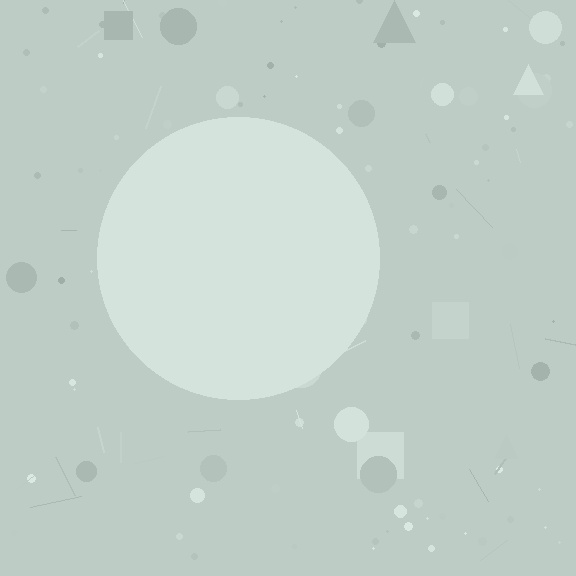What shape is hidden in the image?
A circle is hidden in the image.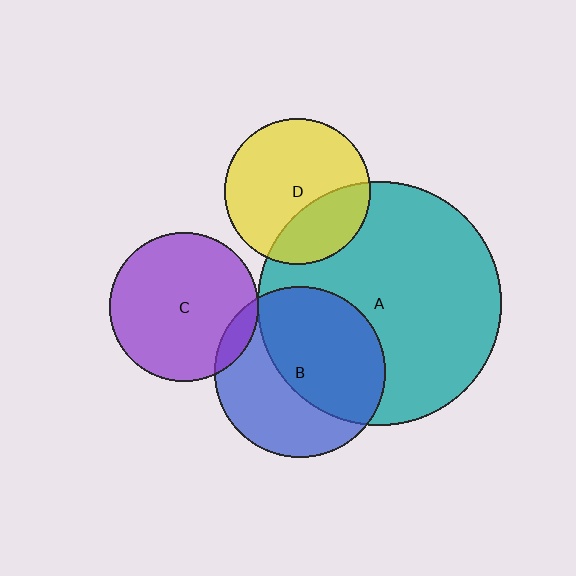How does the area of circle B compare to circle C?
Approximately 1.3 times.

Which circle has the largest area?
Circle A (teal).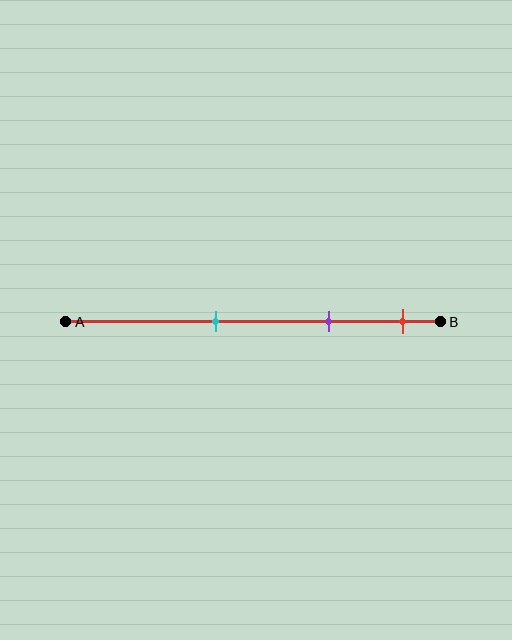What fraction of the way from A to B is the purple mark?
The purple mark is approximately 70% (0.7) of the way from A to B.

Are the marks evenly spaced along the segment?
Yes, the marks are approximately evenly spaced.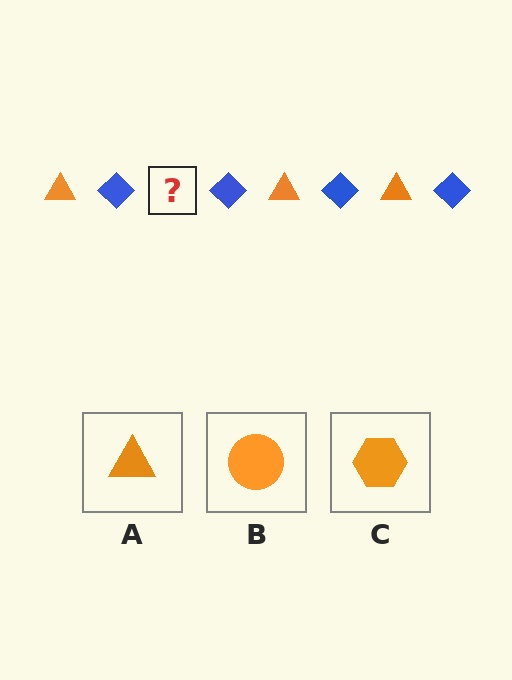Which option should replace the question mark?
Option A.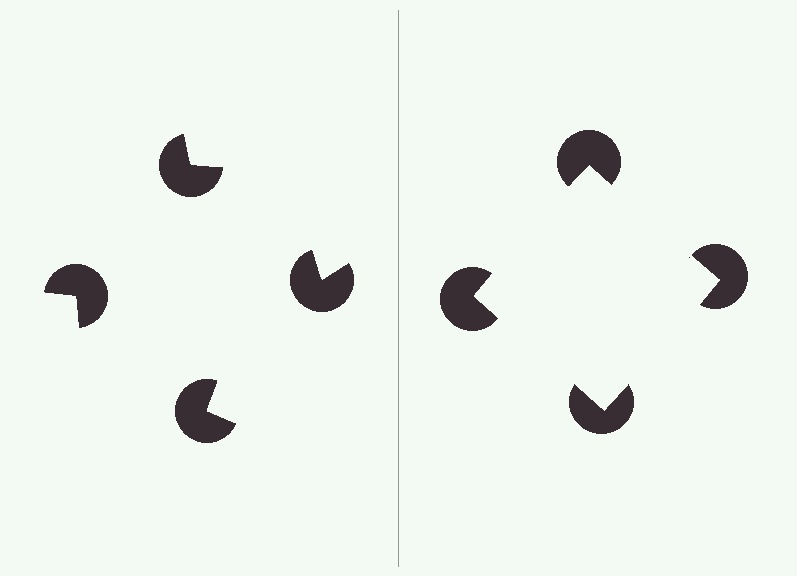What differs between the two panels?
The pac-man discs are positioned identically on both sides; only the wedge orientations differ. On the right they align to a square; on the left they are misaligned.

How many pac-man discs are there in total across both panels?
8 — 4 on each side.